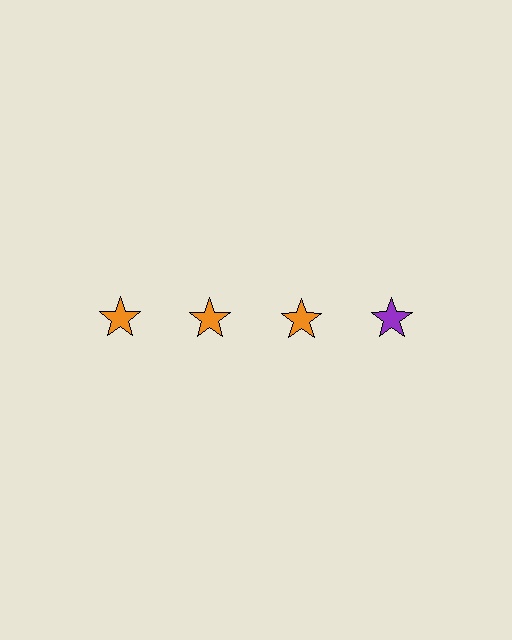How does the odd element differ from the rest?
It has a different color: purple instead of orange.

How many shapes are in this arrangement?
There are 4 shapes arranged in a grid pattern.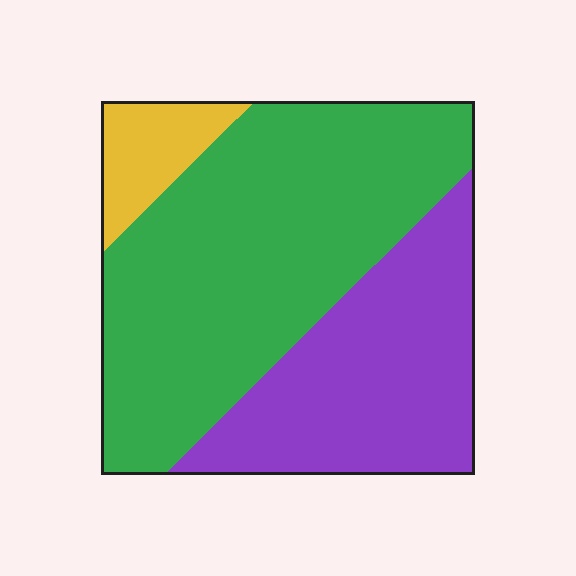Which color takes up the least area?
Yellow, at roughly 10%.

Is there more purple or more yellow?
Purple.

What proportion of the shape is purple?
Purple covers about 35% of the shape.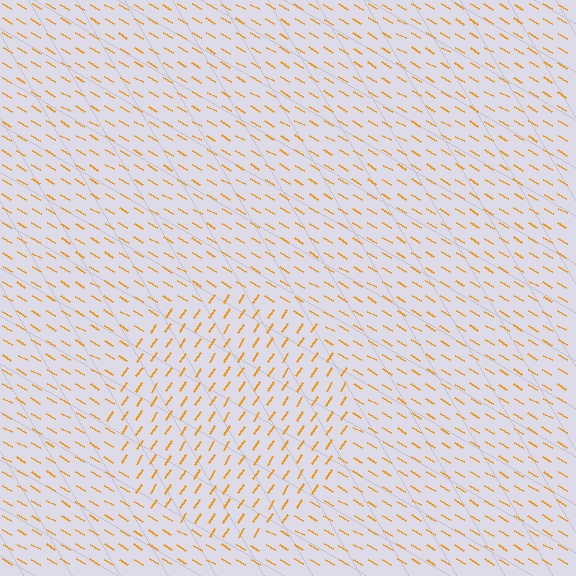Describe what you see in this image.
The image is filled with small orange line segments. A circle region in the image has lines oriented differently from the surrounding lines, creating a visible texture boundary.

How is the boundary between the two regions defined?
The boundary is defined purely by a change in line orientation (approximately 86 degrees difference). All lines are the same color and thickness.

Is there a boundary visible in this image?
Yes, there is a texture boundary formed by a change in line orientation.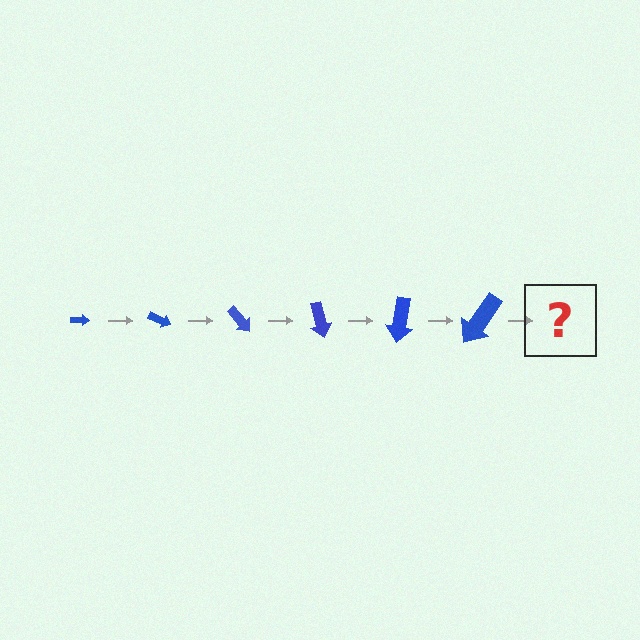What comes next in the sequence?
The next element should be an arrow, larger than the previous one and rotated 150 degrees from the start.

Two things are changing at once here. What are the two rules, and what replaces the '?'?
The two rules are that the arrow grows larger each step and it rotates 25 degrees each step. The '?' should be an arrow, larger than the previous one and rotated 150 degrees from the start.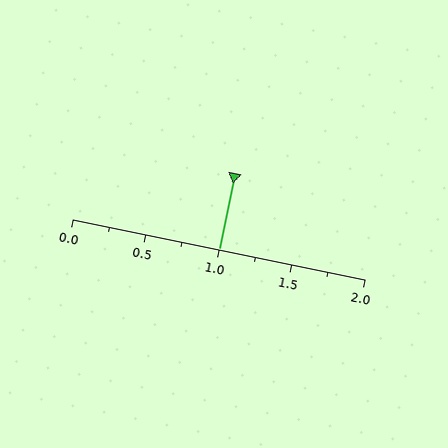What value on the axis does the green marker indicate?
The marker indicates approximately 1.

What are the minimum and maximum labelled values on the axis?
The axis runs from 0.0 to 2.0.